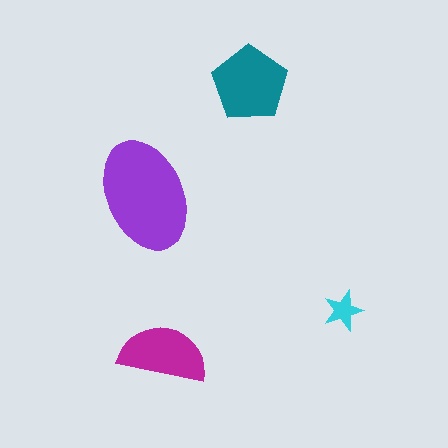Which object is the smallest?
The cyan star.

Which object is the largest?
The purple ellipse.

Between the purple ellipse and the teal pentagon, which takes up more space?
The purple ellipse.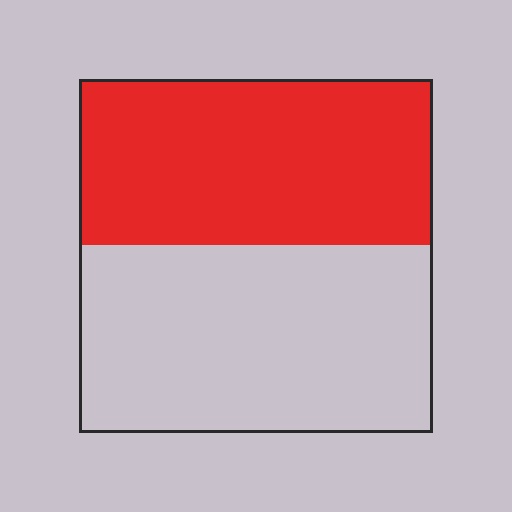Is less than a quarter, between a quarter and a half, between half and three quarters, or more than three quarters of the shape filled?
Between a quarter and a half.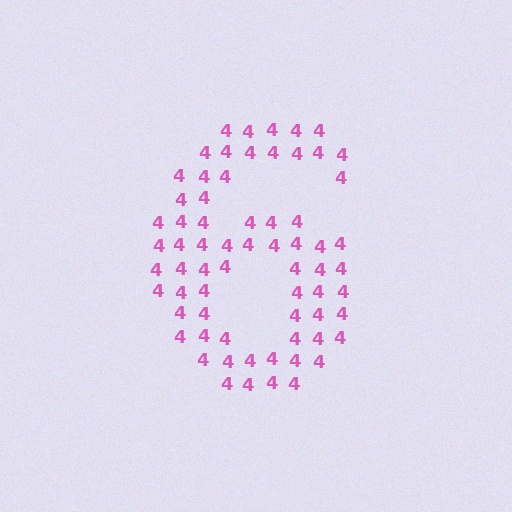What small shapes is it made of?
It is made of small digit 4's.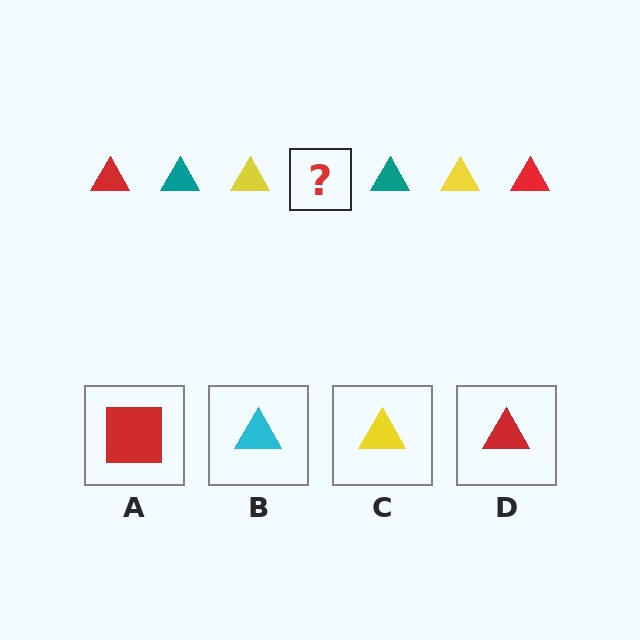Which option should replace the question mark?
Option D.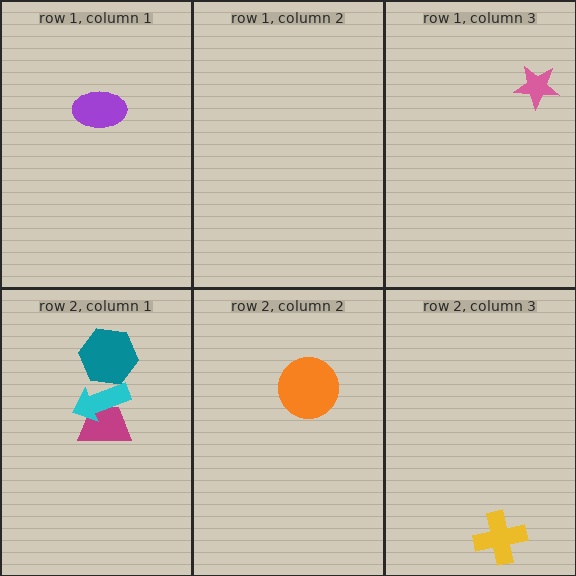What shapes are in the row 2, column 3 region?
The yellow cross.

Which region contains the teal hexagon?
The row 2, column 1 region.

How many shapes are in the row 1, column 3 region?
1.